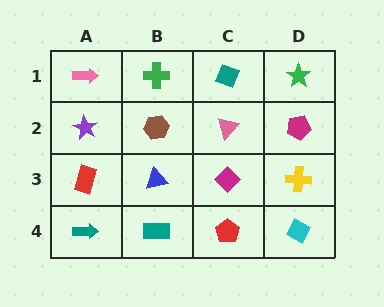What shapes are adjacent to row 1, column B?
A brown hexagon (row 2, column B), a pink arrow (row 1, column A), a teal diamond (row 1, column C).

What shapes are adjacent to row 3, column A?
A purple star (row 2, column A), a teal arrow (row 4, column A), a blue triangle (row 3, column B).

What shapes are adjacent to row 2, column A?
A pink arrow (row 1, column A), a red rectangle (row 3, column A), a brown hexagon (row 2, column B).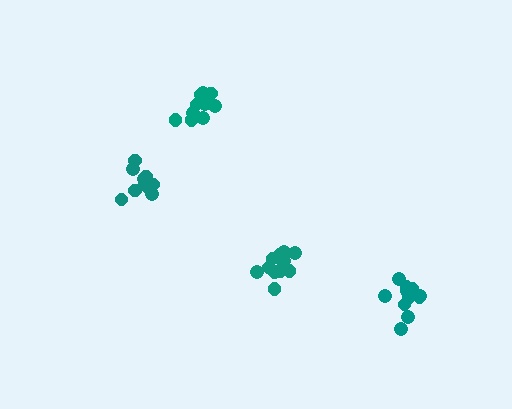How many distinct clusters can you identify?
There are 4 distinct clusters.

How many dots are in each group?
Group 1: 12 dots, Group 2: 12 dots, Group 3: 12 dots, Group 4: 12 dots (48 total).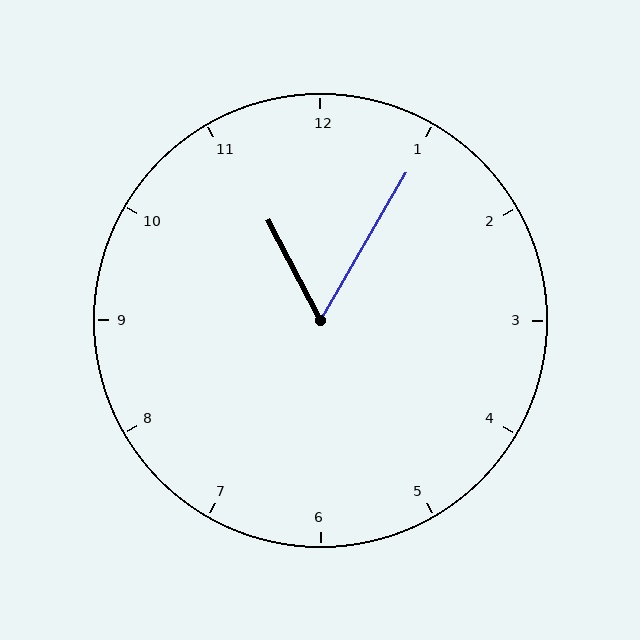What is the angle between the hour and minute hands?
Approximately 58 degrees.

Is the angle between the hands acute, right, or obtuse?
It is acute.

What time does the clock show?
11:05.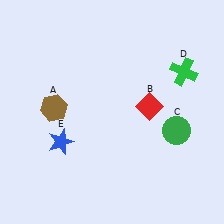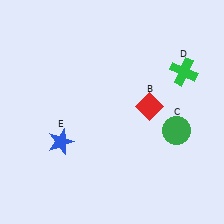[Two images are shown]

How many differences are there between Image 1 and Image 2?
There is 1 difference between the two images.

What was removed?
The brown hexagon (A) was removed in Image 2.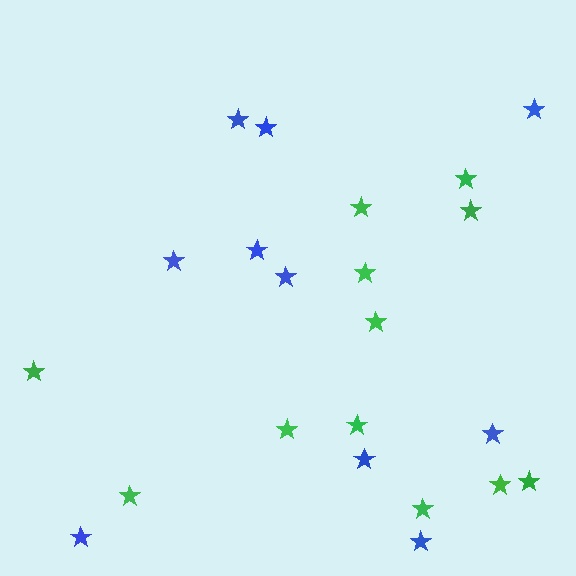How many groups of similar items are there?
There are 2 groups: one group of blue stars (10) and one group of green stars (12).